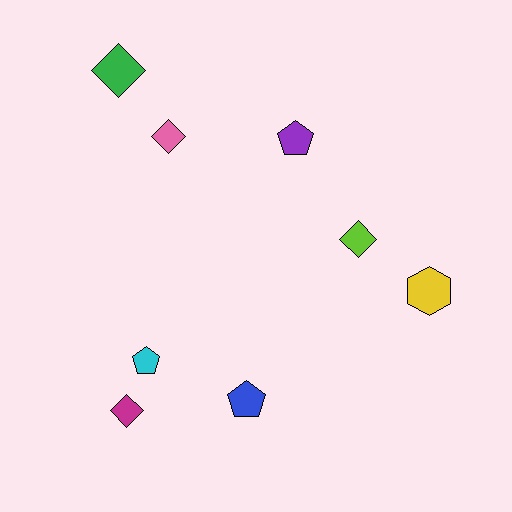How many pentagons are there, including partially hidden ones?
There are 3 pentagons.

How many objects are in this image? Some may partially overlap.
There are 8 objects.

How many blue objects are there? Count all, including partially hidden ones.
There is 1 blue object.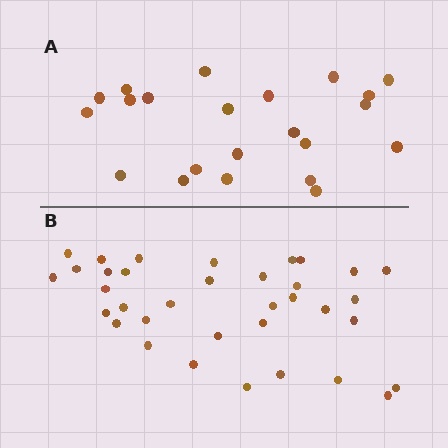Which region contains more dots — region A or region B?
Region B (the bottom region) has more dots.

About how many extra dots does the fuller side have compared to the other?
Region B has approximately 15 more dots than region A.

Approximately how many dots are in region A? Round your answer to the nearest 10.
About 20 dots. (The exact count is 22, which rounds to 20.)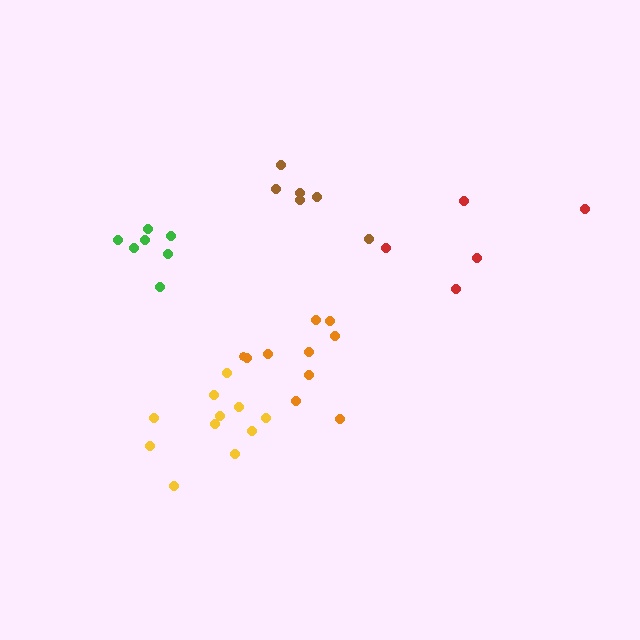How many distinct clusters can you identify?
There are 5 distinct clusters.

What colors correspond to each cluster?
The clusters are colored: brown, yellow, red, green, orange.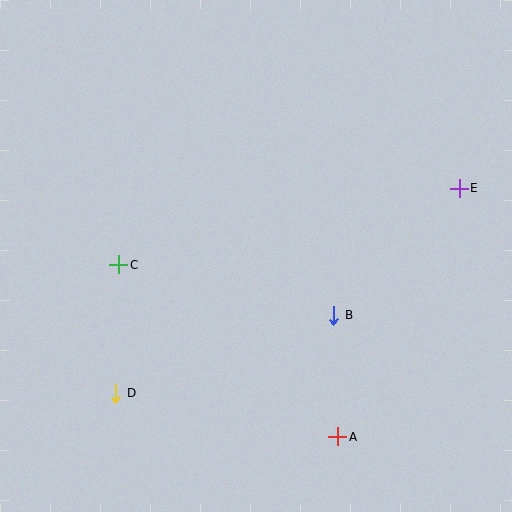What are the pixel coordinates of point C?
Point C is at (119, 265).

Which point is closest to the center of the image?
Point B at (334, 315) is closest to the center.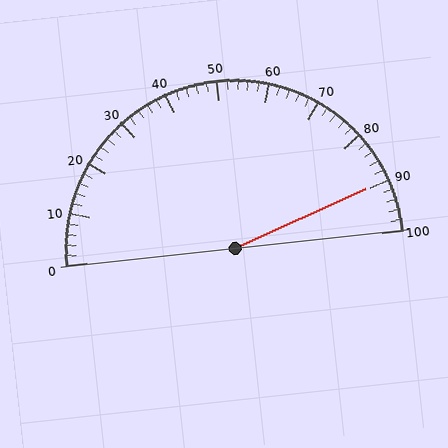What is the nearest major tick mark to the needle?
The nearest major tick mark is 90.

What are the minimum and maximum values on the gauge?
The gauge ranges from 0 to 100.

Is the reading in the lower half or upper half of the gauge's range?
The reading is in the upper half of the range (0 to 100).